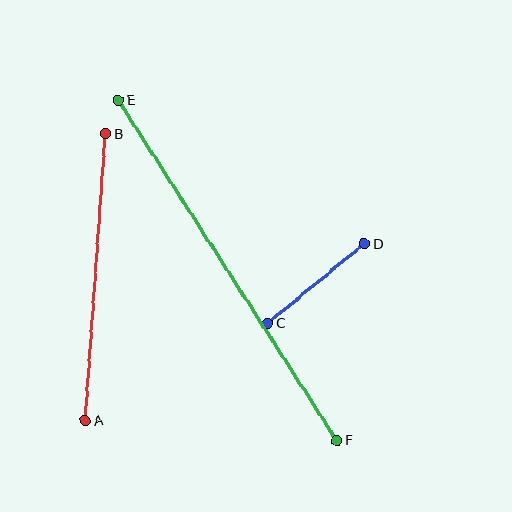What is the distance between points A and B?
The distance is approximately 287 pixels.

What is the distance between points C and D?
The distance is approximately 125 pixels.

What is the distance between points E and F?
The distance is approximately 405 pixels.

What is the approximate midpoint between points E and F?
The midpoint is at approximately (228, 271) pixels.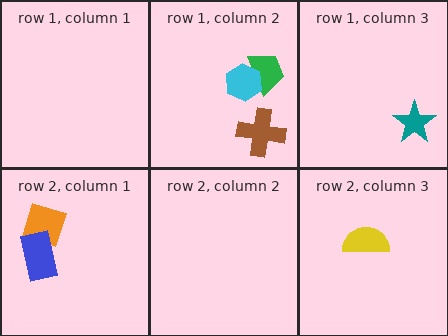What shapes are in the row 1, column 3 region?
The teal star.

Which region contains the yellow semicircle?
The row 2, column 3 region.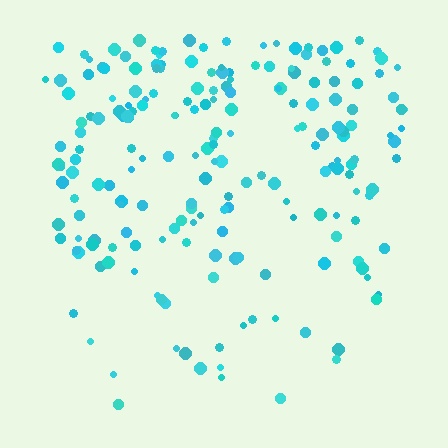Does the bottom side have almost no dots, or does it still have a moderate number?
Still a moderate number, just noticeably fewer than the top.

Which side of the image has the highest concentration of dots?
The top.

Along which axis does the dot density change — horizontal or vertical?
Vertical.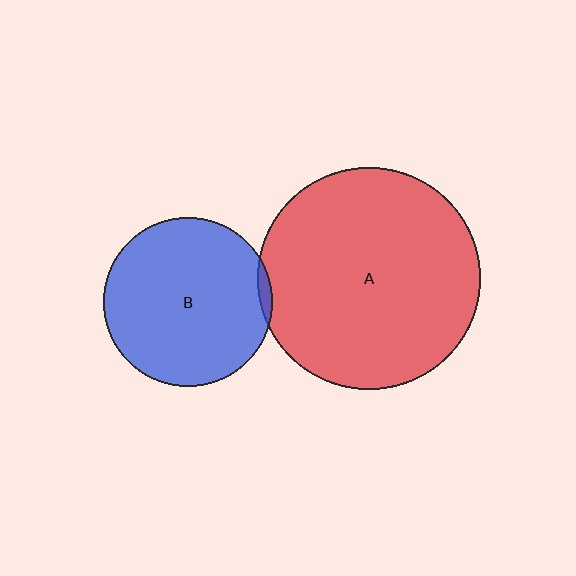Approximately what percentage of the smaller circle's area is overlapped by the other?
Approximately 5%.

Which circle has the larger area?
Circle A (red).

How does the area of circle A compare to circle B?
Approximately 1.7 times.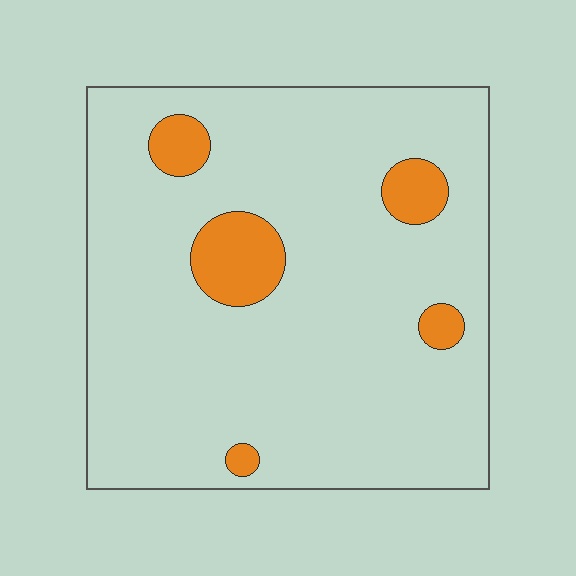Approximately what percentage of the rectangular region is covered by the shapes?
Approximately 10%.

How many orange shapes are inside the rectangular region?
5.